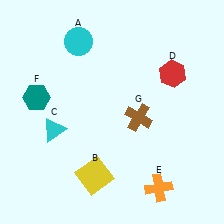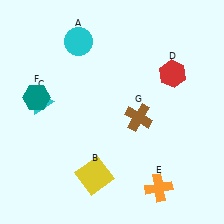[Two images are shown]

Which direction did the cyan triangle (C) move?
The cyan triangle (C) moved up.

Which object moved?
The cyan triangle (C) moved up.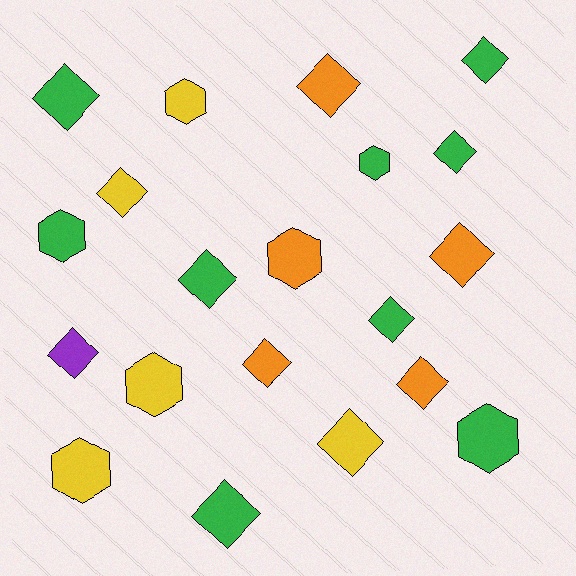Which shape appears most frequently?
Diamond, with 13 objects.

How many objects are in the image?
There are 20 objects.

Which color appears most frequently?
Green, with 9 objects.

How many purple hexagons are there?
There are no purple hexagons.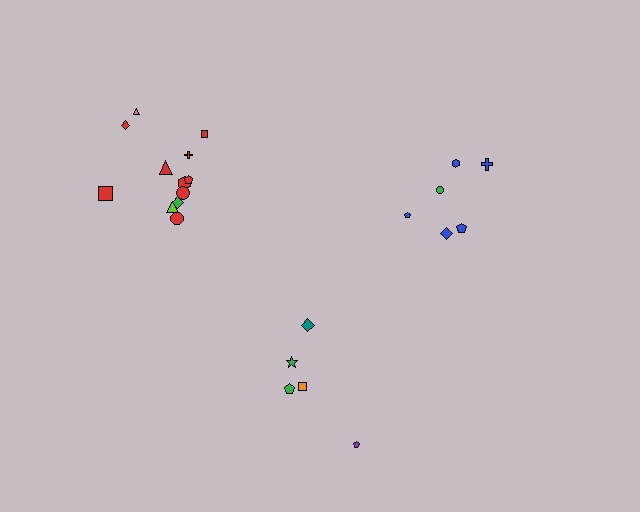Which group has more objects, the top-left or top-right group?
The top-left group.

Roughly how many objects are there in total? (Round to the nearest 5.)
Roughly 25 objects in total.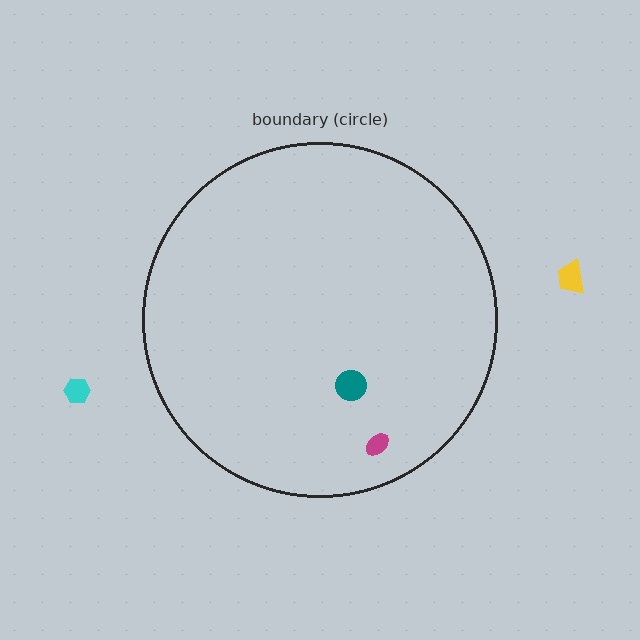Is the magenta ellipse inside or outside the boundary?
Inside.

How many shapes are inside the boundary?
2 inside, 2 outside.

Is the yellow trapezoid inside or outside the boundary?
Outside.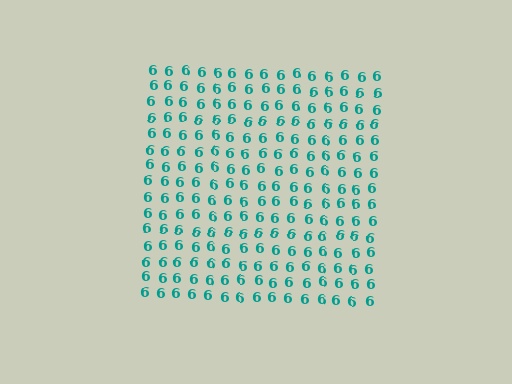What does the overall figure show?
The overall figure shows a square.